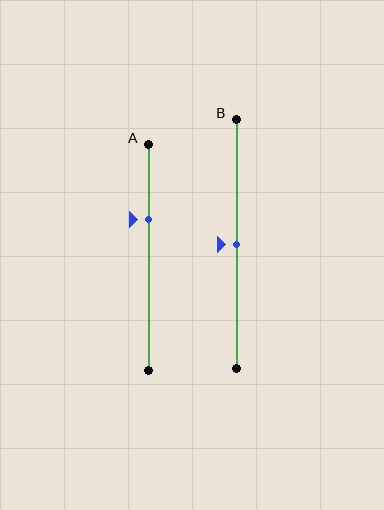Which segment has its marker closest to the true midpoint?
Segment B has its marker closest to the true midpoint.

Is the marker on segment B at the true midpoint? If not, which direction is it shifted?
Yes, the marker on segment B is at the true midpoint.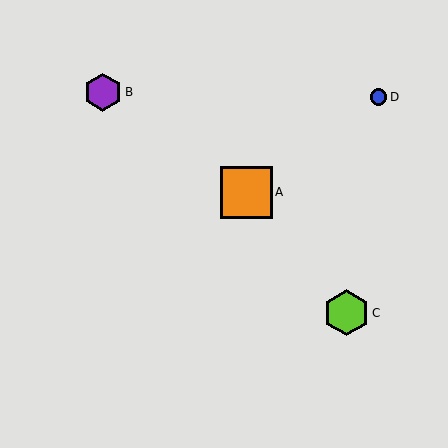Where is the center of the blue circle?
The center of the blue circle is at (379, 97).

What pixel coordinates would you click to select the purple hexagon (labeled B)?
Click at (103, 92) to select the purple hexagon B.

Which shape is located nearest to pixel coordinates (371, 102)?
The blue circle (labeled D) at (379, 97) is nearest to that location.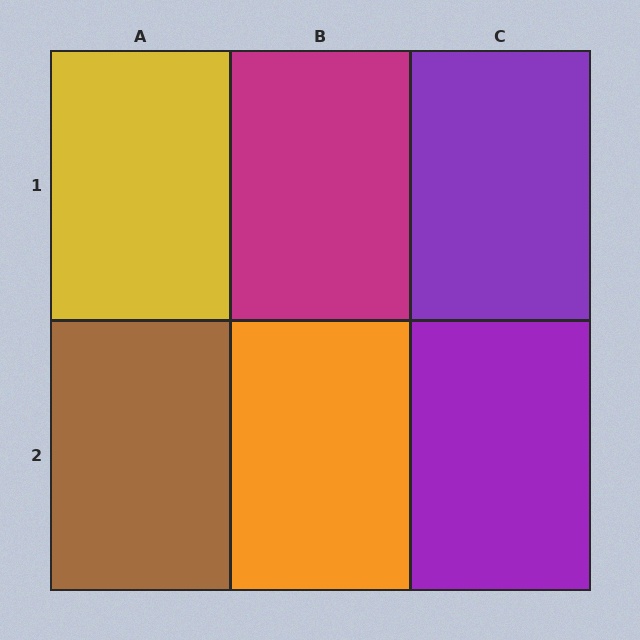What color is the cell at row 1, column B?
Magenta.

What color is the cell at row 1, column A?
Yellow.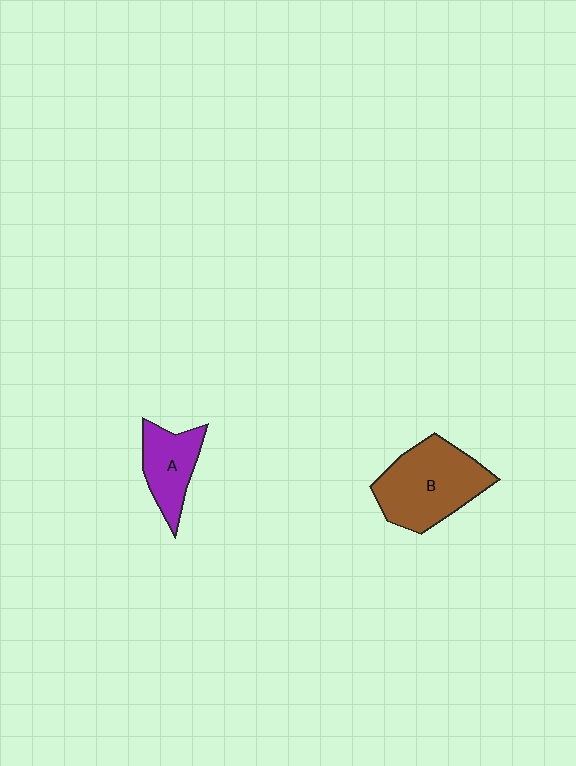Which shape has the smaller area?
Shape A (purple).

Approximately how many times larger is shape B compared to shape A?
Approximately 1.8 times.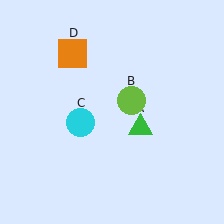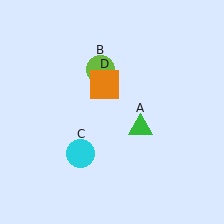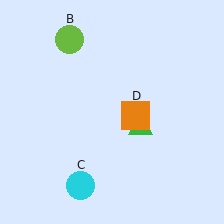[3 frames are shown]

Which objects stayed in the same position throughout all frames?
Green triangle (object A) remained stationary.